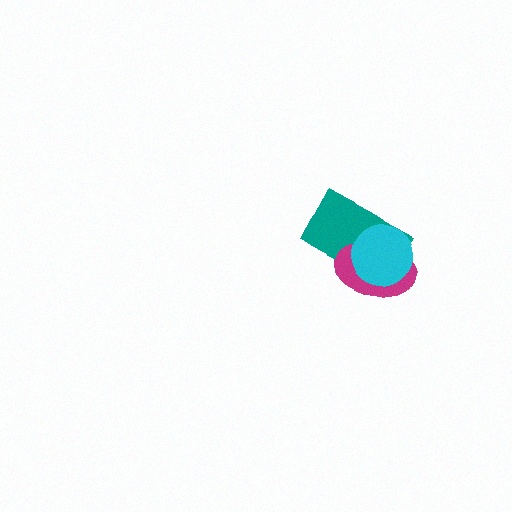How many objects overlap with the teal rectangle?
2 objects overlap with the teal rectangle.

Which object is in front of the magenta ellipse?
The cyan circle is in front of the magenta ellipse.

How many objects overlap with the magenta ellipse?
2 objects overlap with the magenta ellipse.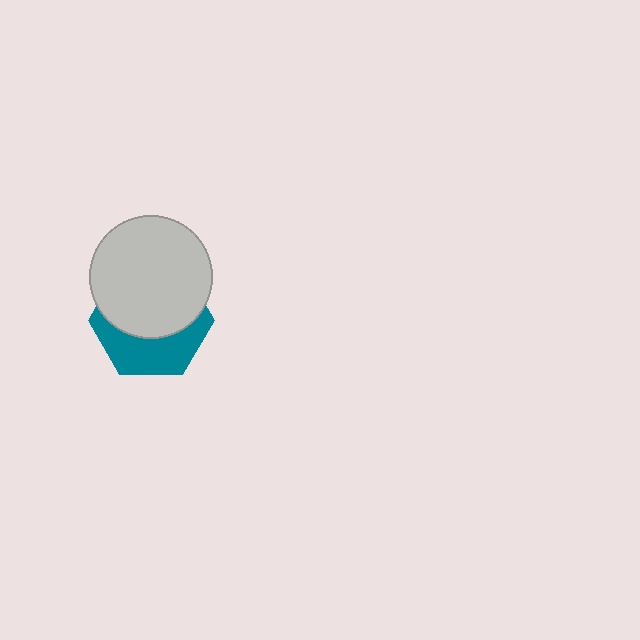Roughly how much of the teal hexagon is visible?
A small part of it is visible (roughly 42%).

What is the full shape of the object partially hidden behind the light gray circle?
The partially hidden object is a teal hexagon.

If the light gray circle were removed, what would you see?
You would see the complete teal hexagon.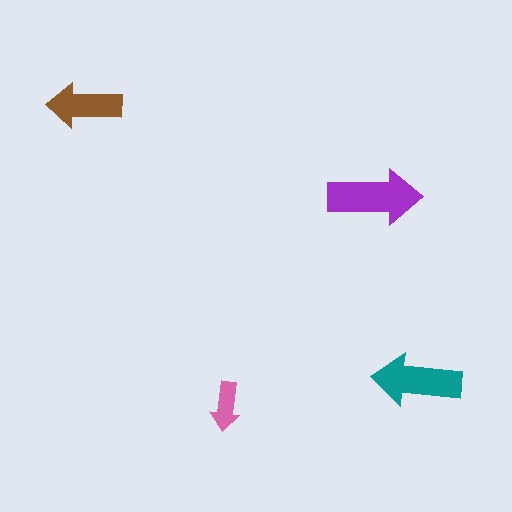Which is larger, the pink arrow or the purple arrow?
The purple one.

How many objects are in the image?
There are 4 objects in the image.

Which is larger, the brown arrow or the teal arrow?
The teal one.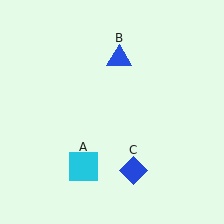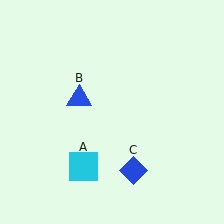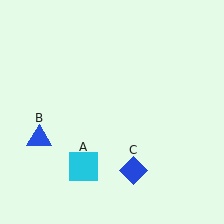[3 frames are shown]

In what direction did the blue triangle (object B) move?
The blue triangle (object B) moved down and to the left.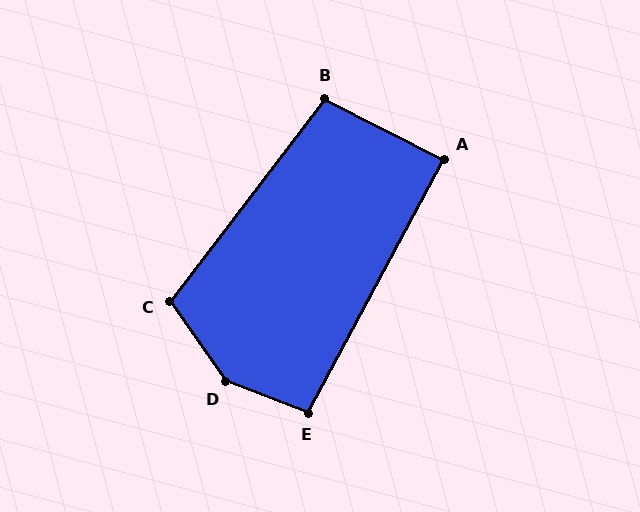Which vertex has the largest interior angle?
D, at approximately 145 degrees.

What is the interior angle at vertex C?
Approximately 108 degrees (obtuse).